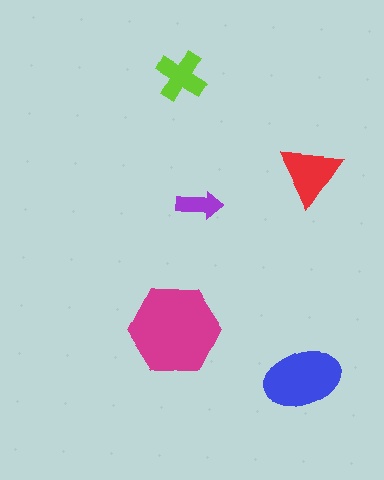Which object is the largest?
The magenta hexagon.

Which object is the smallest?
The purple arrow.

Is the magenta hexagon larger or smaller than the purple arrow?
Larger.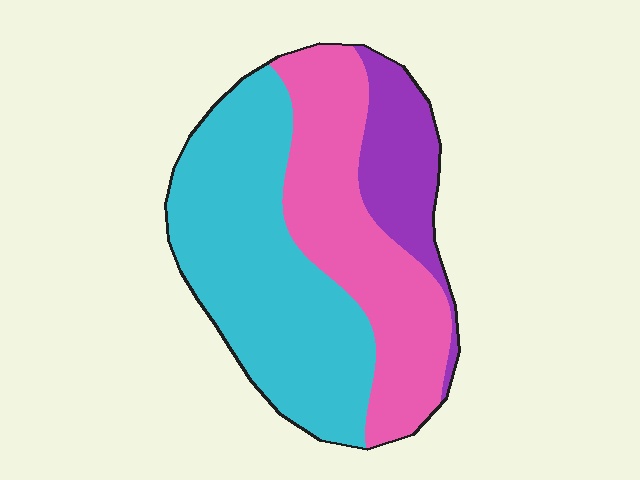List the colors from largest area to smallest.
From largest to smallest: cyan, pink, purple.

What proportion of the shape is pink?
Pink covers around 35% of the shape.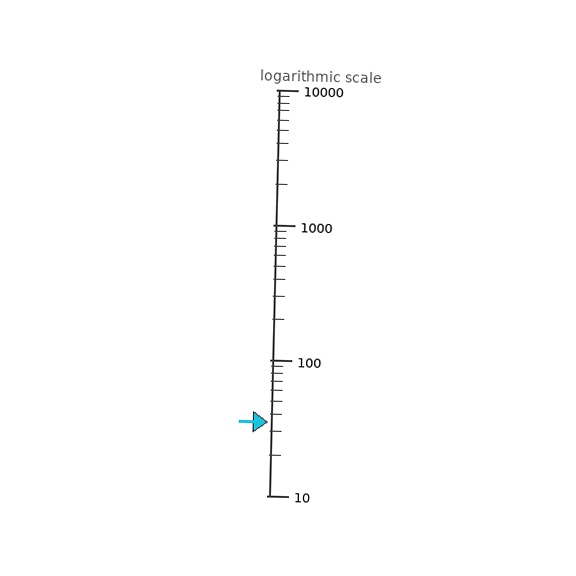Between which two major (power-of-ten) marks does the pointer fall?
The pointer is between 10 and 100.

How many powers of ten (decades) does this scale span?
The scale spans 3 decades, from 10 to 10000.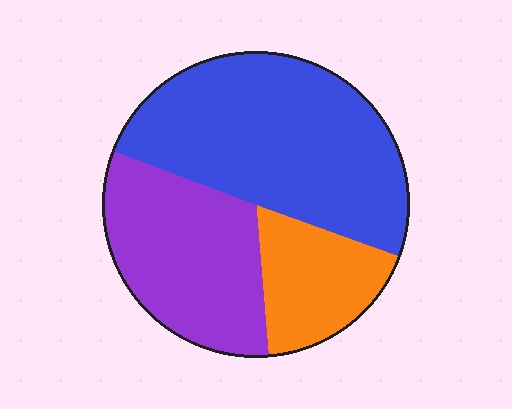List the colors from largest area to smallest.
From largest to smallest: blue, purple, orange.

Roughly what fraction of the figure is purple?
Purple covers around 30% of the figure.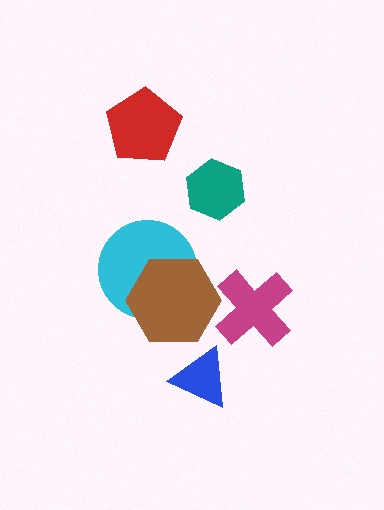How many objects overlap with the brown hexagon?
1 object overlaps with the brown hexagon.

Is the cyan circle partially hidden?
Yes, it is partially covered by another shape.